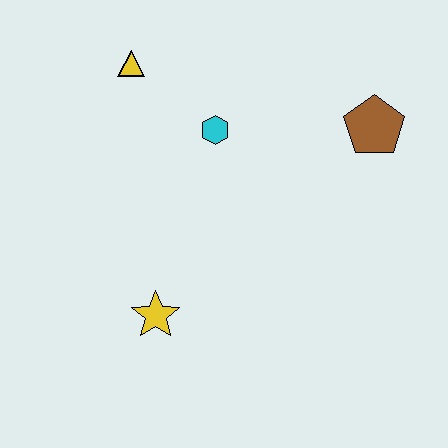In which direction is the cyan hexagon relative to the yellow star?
The cyan hexagon is above the yellow star.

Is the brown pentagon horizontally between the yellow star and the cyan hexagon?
No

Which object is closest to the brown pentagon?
The cyan hexagon is closest to the brown pentagon.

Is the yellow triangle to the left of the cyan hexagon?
Yes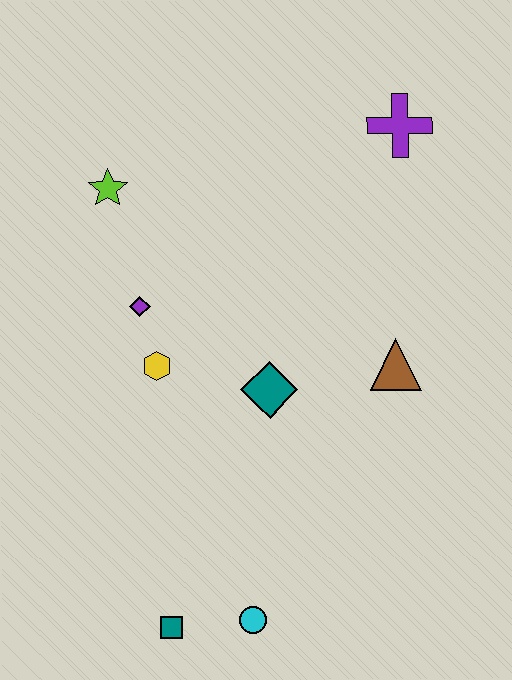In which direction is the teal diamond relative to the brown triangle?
The teal diamond is to the left of the brown triangle.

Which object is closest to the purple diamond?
The yellow hexagon is closest to the purple diamond.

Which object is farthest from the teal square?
The purple cross is farthest from the teal square.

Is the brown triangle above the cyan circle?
Yes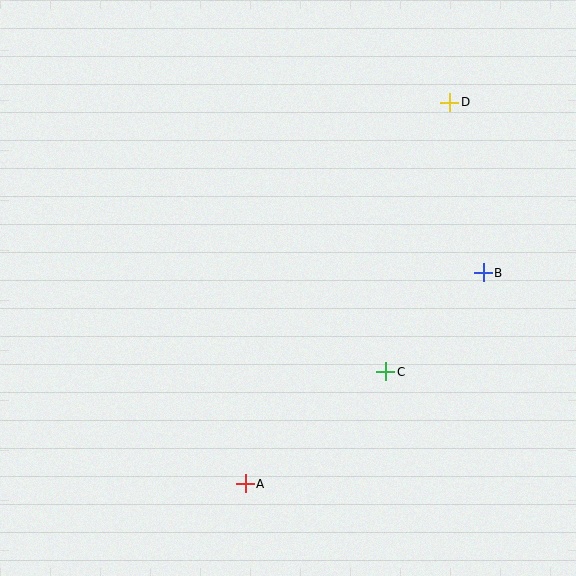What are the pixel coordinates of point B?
Point B is at (483, 273).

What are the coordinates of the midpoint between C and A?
The midpoint between C and A is at (316, 428).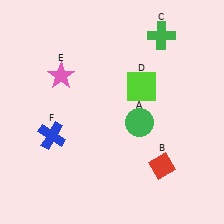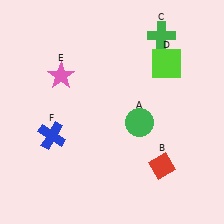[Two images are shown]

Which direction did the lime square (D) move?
The lime square (D) moved right.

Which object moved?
The lime square (D) moved right.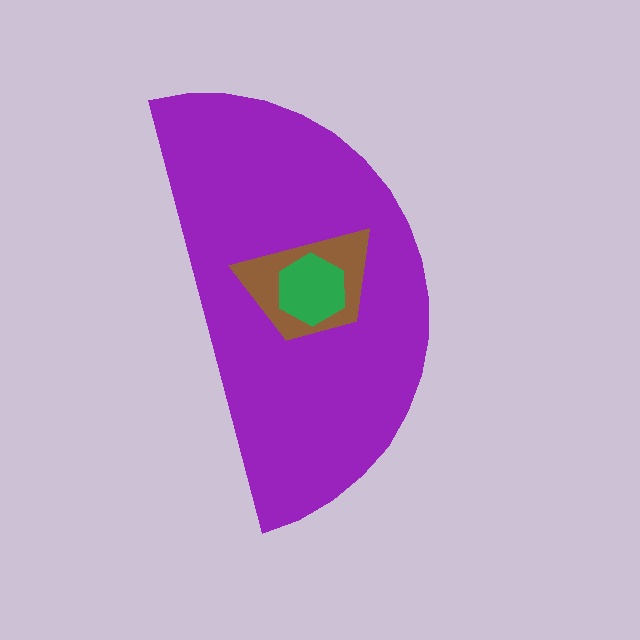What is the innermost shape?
The green hexagon.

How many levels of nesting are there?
3.